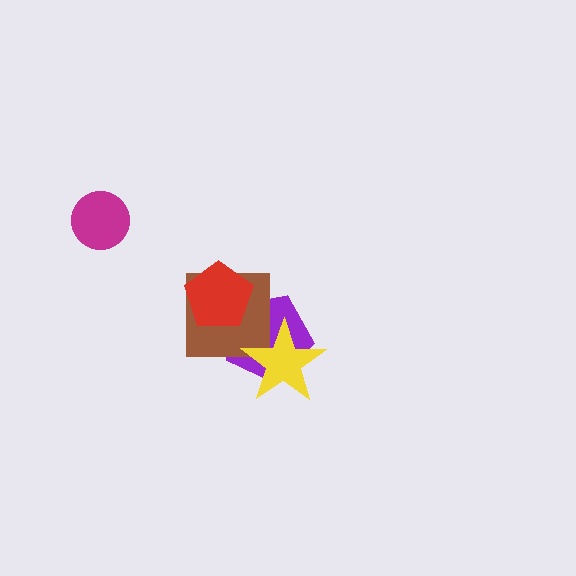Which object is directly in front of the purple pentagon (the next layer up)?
The brown square is directly in front of the purple pentagon.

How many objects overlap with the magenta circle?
0 objects overlap with the magenta circle.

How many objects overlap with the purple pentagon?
3 objects overlap with the purple pentagon.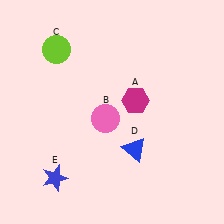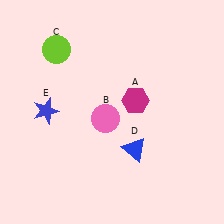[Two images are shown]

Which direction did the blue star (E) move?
The blue star (E) moved up.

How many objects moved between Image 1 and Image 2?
1 object moved between the two images.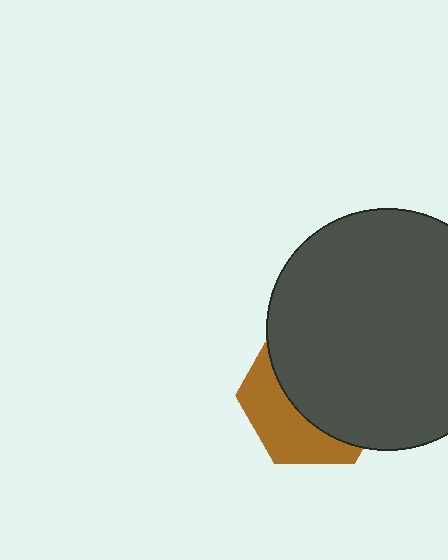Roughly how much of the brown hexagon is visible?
A small part of it is visible (roughly 36%).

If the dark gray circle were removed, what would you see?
You would see the complete brown hexagon.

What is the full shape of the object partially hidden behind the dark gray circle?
The partially hidden object is a brown hexagon.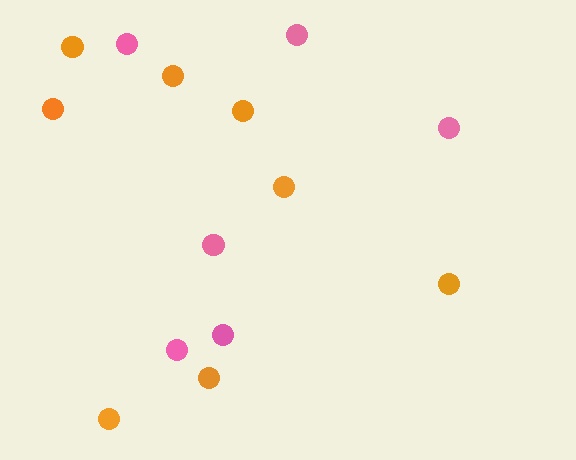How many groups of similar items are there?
There are 2 groups: one group of pink circles (6) and one group of orange circles (8).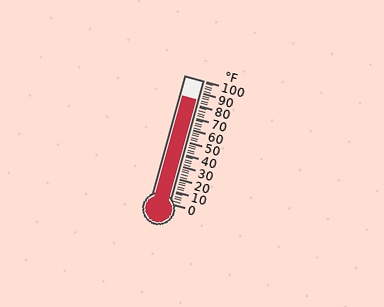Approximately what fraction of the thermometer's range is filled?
The thermometer is filled to approximately 85% of its range.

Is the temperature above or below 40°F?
The temperature is above 40°F.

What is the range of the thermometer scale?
The thermometer scale ranges from 0°F to 100°F.